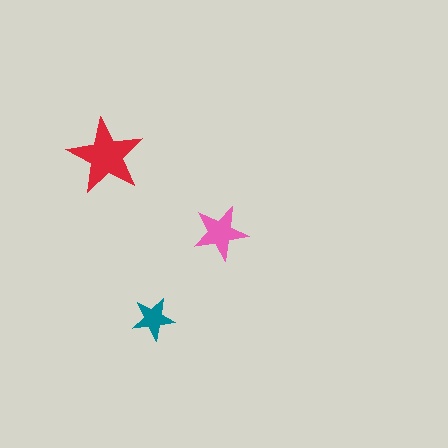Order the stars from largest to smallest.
the red one, the pink one, the teal one.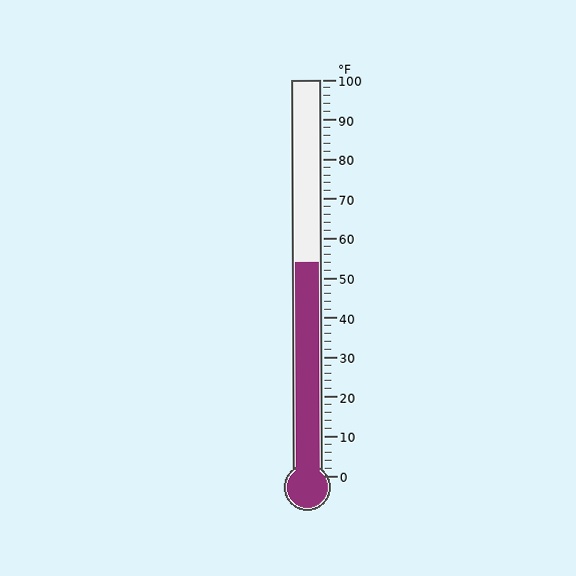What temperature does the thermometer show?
The thermometer shows approximately 54°F.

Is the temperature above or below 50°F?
The temperature is above 50°F.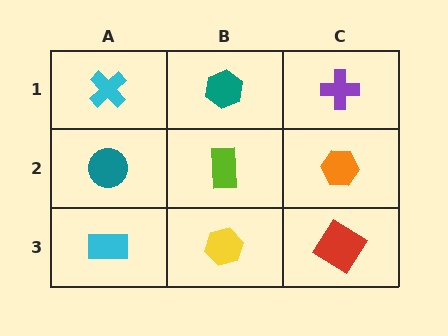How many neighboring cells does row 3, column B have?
3.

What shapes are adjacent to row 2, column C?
A purple cross (row 1, column C), a red diamond (row 3, column C), a lime rectangle (row 2, column B).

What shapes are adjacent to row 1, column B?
A lime rectangle (row 2, column B), a cyan cross (row 1, column A), a purple cross (row 1, column C).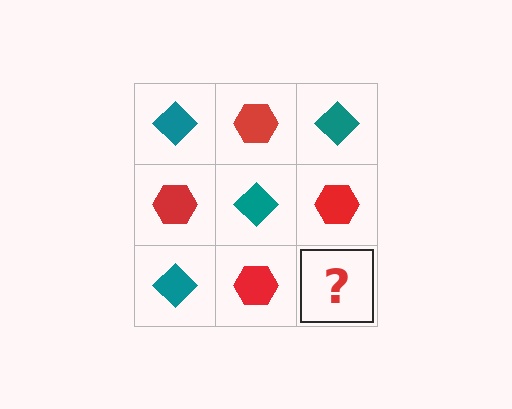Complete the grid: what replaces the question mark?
The question mark should be replaced with a teal diamond.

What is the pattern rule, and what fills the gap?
The rule is that it alternates teal diamond and red hexagon in a checkerboard pattern. The gap should be filled with a teal diamond.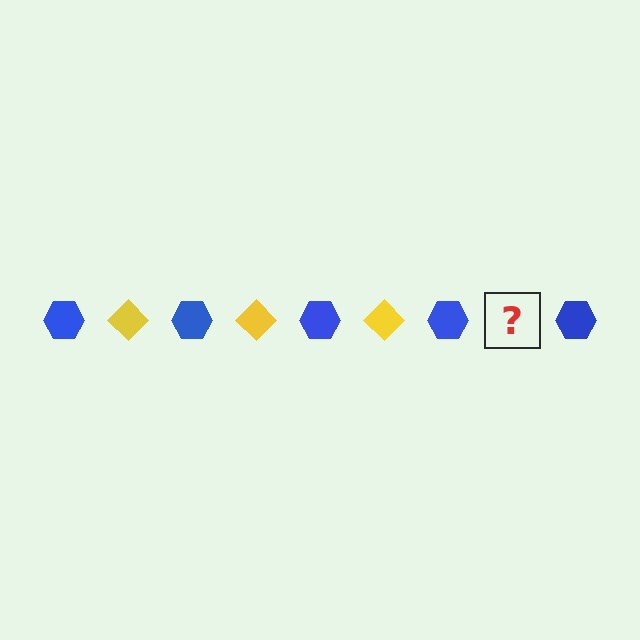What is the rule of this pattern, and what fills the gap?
The rule is that the pattern alternates between blue hexagon and yellow diamond. The gap should be filled with a yellow diamond.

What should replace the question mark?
The question mark should be replaced with a yellow diamond.